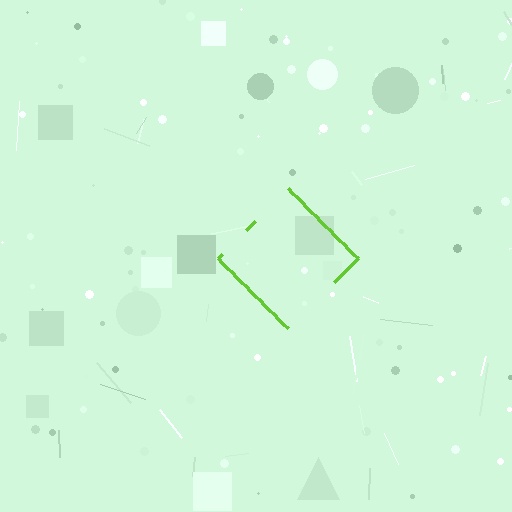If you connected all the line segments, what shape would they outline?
They would outline a diamond.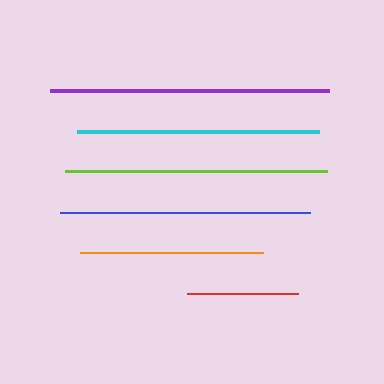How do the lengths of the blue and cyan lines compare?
The blue and cyan lines are approximately the same length.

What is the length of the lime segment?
The lime segment is approximately 262 pixels long.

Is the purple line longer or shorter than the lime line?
The purple line is longer than the lime line.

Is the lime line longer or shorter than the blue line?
The lime line is longer than the blue line.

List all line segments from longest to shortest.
From longest to shortest: purple, lime, blue, cyan, orange, red.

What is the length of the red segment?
The red segment is approximately 111 pixels long.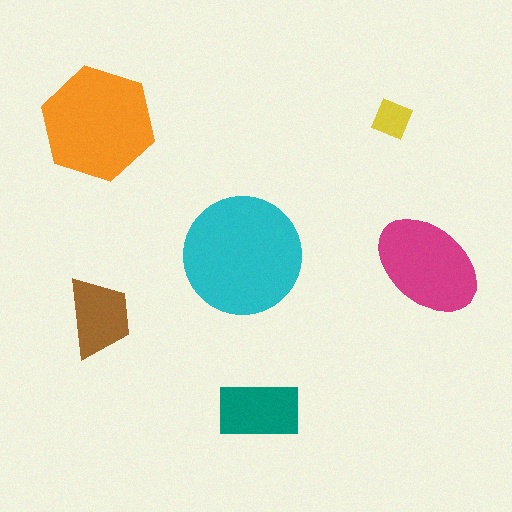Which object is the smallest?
The yellow diamond.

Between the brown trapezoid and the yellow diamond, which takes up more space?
The brown trapezoid.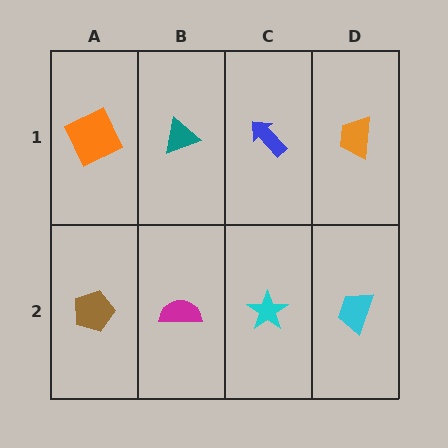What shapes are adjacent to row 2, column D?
An orange trapezoid (row 1, column D), a cyan star (row 2, column C).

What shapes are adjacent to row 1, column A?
A brown pentagon (row 2, column A), a teal triangle (row 1, column B).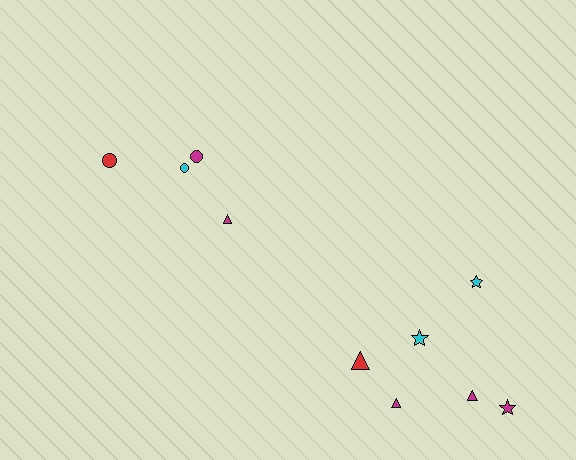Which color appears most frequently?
Magenta, with 5 objects.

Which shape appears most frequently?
Triangle, with 4 objects.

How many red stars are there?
There are no red stars.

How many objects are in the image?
There are 10 objects.